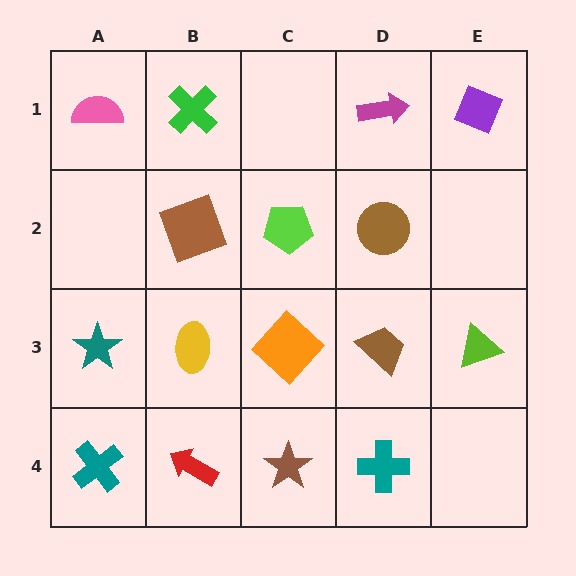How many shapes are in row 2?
3 shapes.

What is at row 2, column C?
A lime pentagon.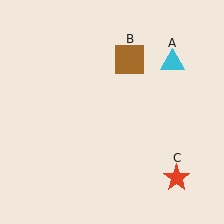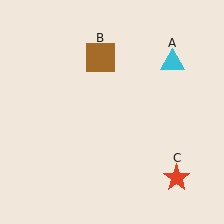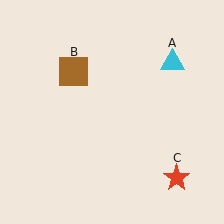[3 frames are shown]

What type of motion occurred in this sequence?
The brown square (object B) rotated counterclockwise around the center of the scene.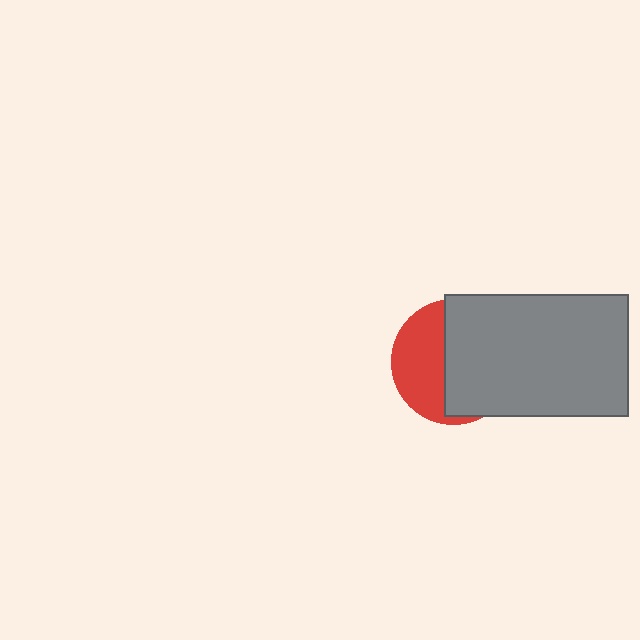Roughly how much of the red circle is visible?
A small part of it is visible (roughly 42%).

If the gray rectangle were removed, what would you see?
You would see the complete red circle.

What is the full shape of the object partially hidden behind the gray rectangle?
The partially hidden object is a red circle.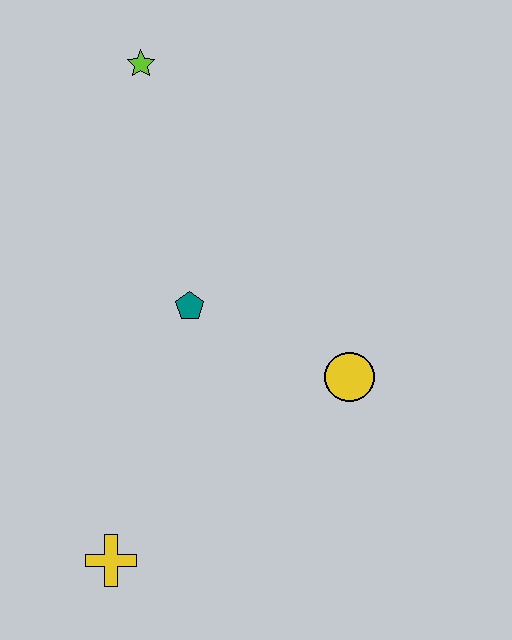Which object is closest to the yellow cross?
The teal pentagon is closest to the yellow cross.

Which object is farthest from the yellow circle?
The lime star is farthest from the yellow circle.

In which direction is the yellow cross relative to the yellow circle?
The yellow cross is to the left of the yellow circle.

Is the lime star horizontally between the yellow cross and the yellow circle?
Yes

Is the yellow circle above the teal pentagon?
No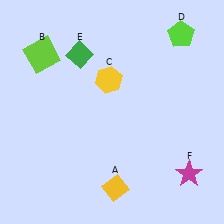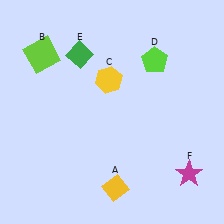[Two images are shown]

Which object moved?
The lime pentagon (D) moved left.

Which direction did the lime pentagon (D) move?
The lime pentagon (D) moved left.